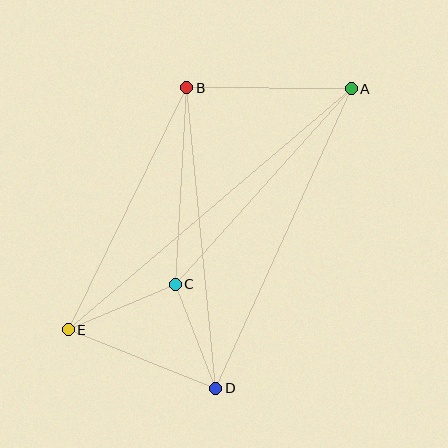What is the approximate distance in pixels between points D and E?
The distance between D and E is approximately 159 pixels.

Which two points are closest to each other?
Points C and D are closest to each other.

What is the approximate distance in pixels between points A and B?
The distance between A and B is approximately 164 pixels.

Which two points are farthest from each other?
Points A and E are farthest from each other.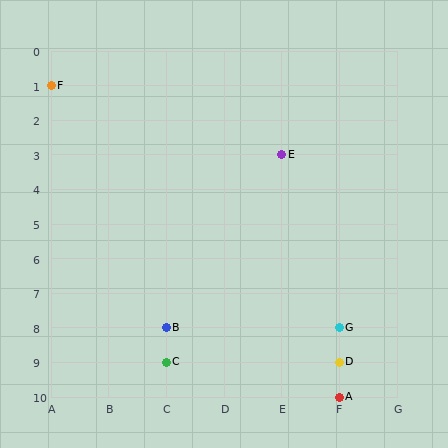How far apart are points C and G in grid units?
Points C and G are 3 columns and 1 row apart (about 3.2 grid units diagonally).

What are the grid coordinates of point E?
Point E is at grid coordinates (E, 3).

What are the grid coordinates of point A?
Point A is at grid coordinates (F, 10).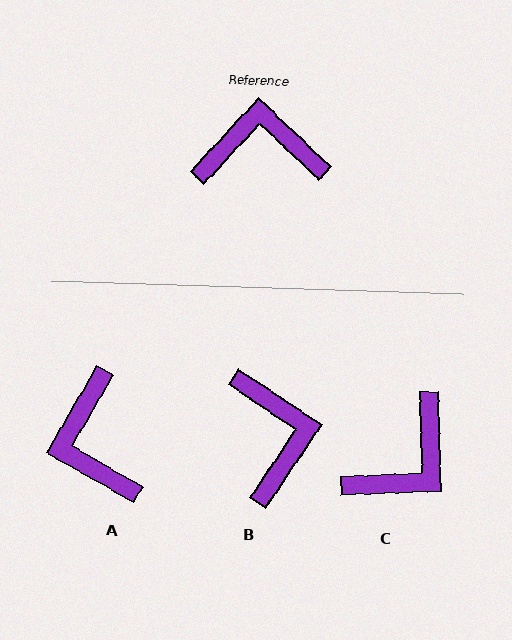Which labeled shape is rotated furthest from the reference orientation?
C, about 135 degrees away.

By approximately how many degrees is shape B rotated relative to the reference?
Approximately 81 degrees clockwise.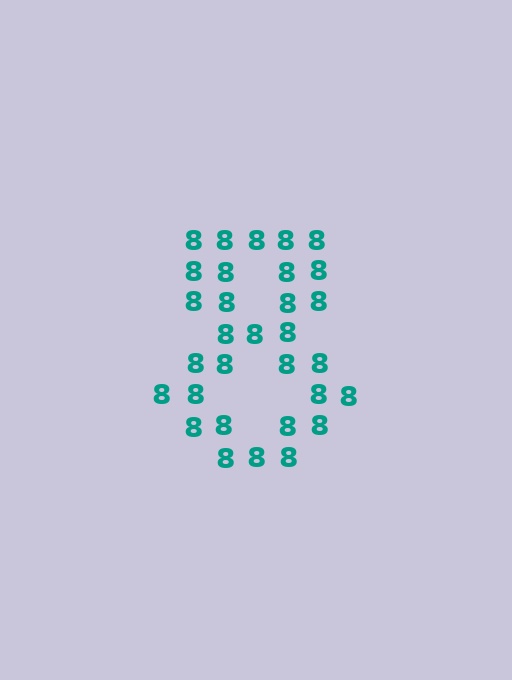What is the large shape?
The large shape is the digit 8.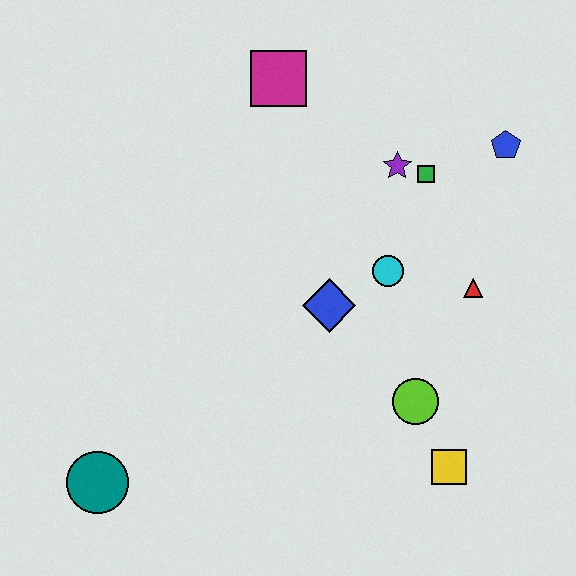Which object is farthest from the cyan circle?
The teal circle is farthest from the cyan circle.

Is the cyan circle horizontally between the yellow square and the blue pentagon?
No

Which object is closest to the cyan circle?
The blue diamond is closest to the cyan circle.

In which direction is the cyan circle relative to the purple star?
The cyan circle is below the purple star.